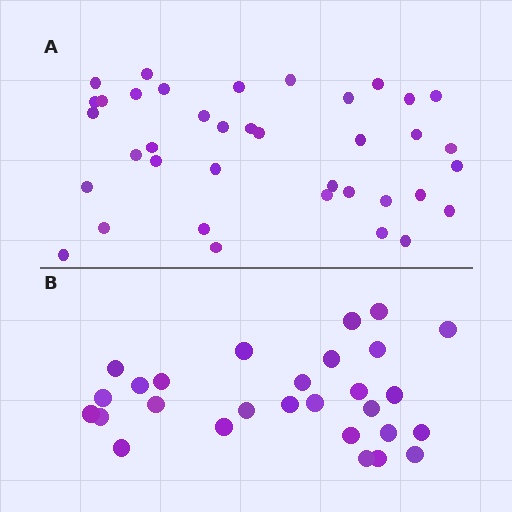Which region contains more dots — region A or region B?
Region A (the top region) has more dots.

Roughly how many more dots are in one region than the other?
Region A has roughly 10 or so more dots than region B.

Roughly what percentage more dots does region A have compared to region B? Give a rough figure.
About 35% more.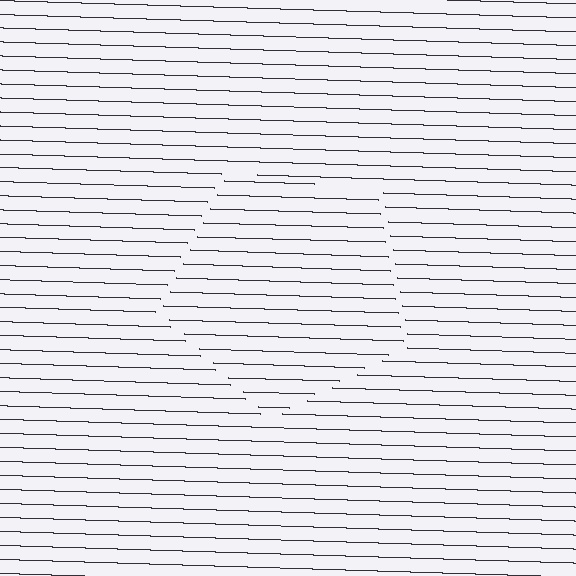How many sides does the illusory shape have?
5 sides — the line-ends trace a pentagon.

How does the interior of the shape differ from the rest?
The interior of the shape contains the same grating, shifted by half a period — the contour is defined by the phase discontinuity where line-ends from the inner and outer gratings abut.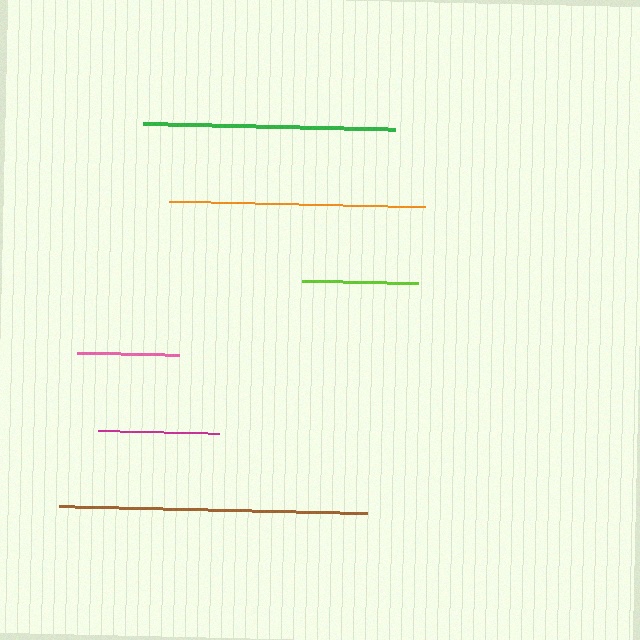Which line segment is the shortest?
The pink line is the shortest at approximately 102 pixels.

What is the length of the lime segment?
The lime segment is approximately 116 pixels long.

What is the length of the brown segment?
The brown segment is approximately 308 pixels long.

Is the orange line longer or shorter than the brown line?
The brown line is longer than the orange line.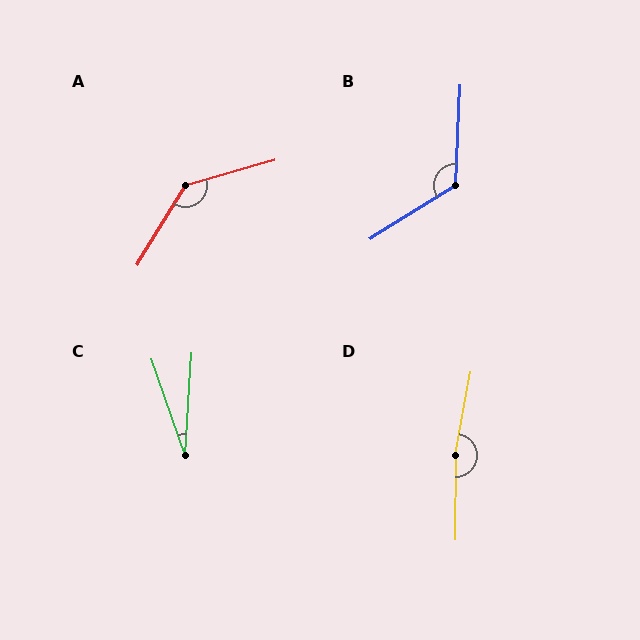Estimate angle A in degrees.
Approximately 137 degrees.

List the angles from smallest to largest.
C (23°), B (125°), A (137°), D (169°).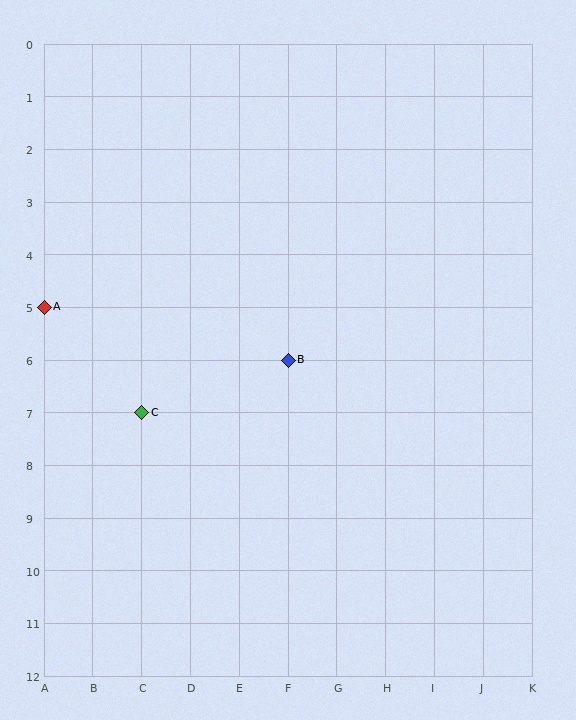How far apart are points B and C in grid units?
Points B and C are 3 columns and 1 row apart (about 3.2 grid units diagonally).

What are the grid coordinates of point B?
Point B is at grid coordinates (F, 6).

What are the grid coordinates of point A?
Point A is at grid coordinates (A, 5).